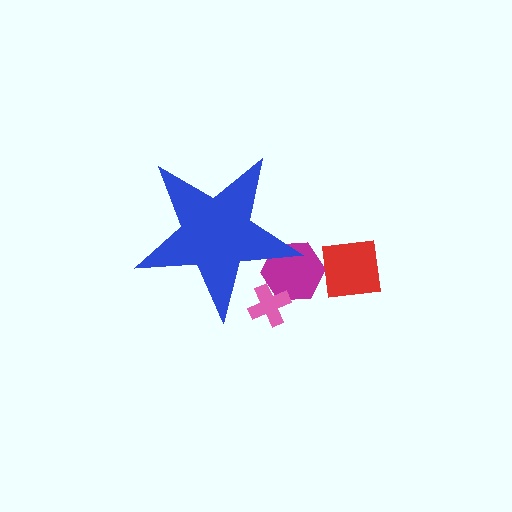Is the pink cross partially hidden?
Yes, the pink cross is partially hidden behind the blue star.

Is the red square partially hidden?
No, the red square is fully visible.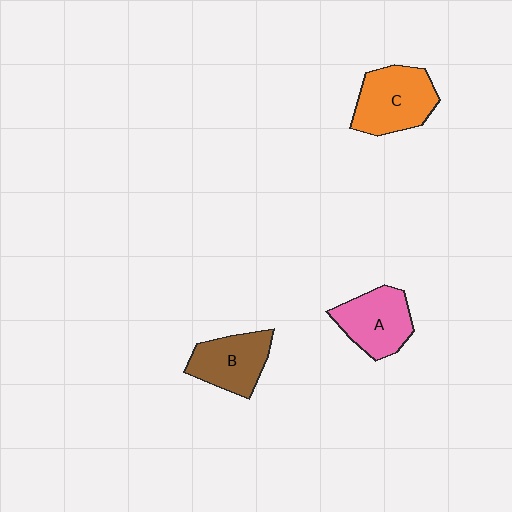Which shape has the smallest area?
Shape B (brown).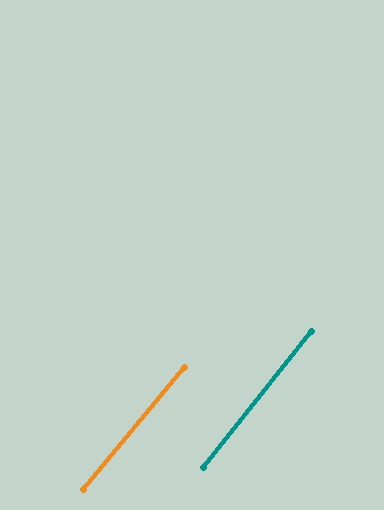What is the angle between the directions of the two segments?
Approximately 1 degree.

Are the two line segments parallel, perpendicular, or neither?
Parallel — their directions differ by only 1.3°.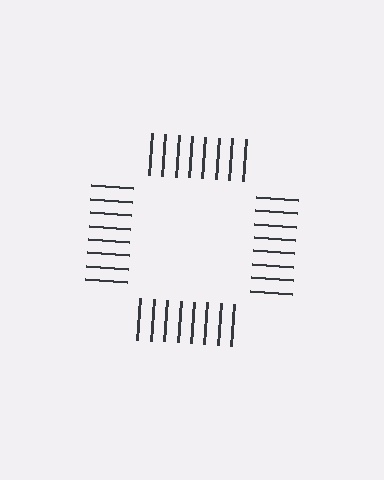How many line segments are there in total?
32 — 8 along each of the 4 edges.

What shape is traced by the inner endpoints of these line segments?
An illusory square — the line segments terminate on its edges but no continuous stroke is drawn.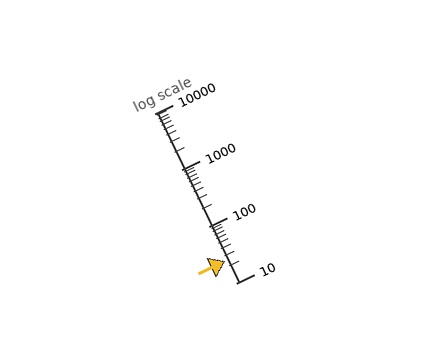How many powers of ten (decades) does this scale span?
The scale spans 3 decades, from 10 to 10000.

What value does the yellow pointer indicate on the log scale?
The pointer indicates approximately 25.